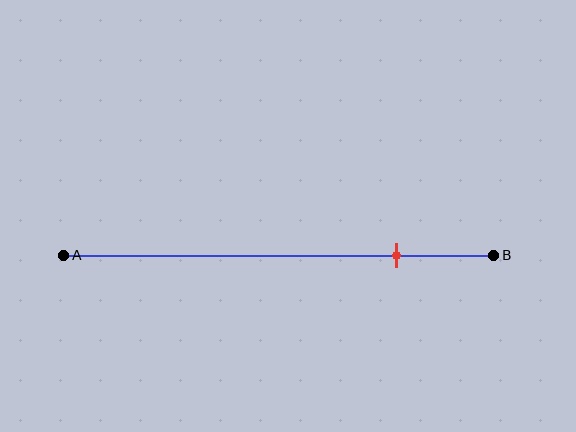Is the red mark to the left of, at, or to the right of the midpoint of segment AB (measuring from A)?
The red mark is to the right of the midpoint of segment AB.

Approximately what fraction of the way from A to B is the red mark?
The red mark is approximately 80% of the way from A to B.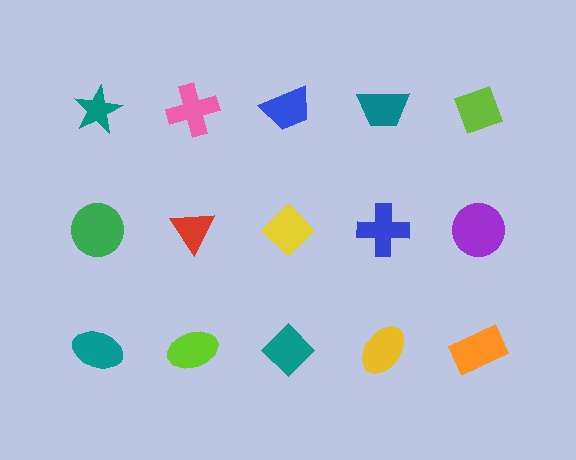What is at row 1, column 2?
A pink cross.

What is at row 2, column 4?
A blue cross.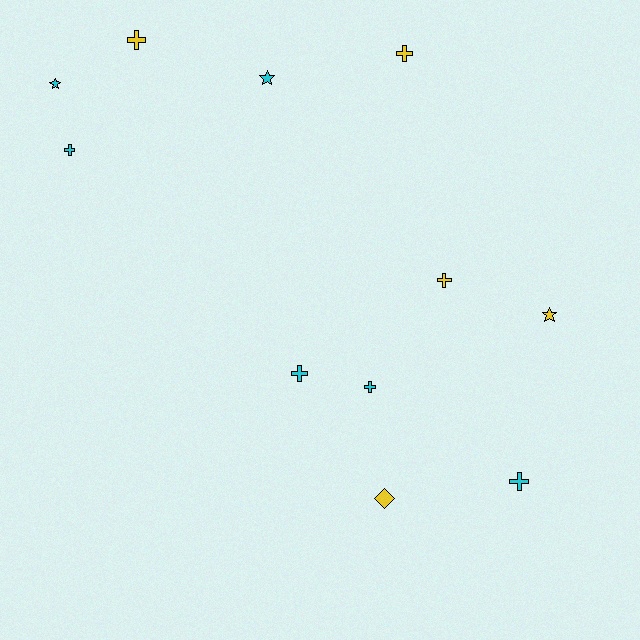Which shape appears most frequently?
Cross, with 7 objects.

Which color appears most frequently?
Cyan, with 6 objects.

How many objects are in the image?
There are 11 objects.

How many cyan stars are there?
There are 2 cyan stars.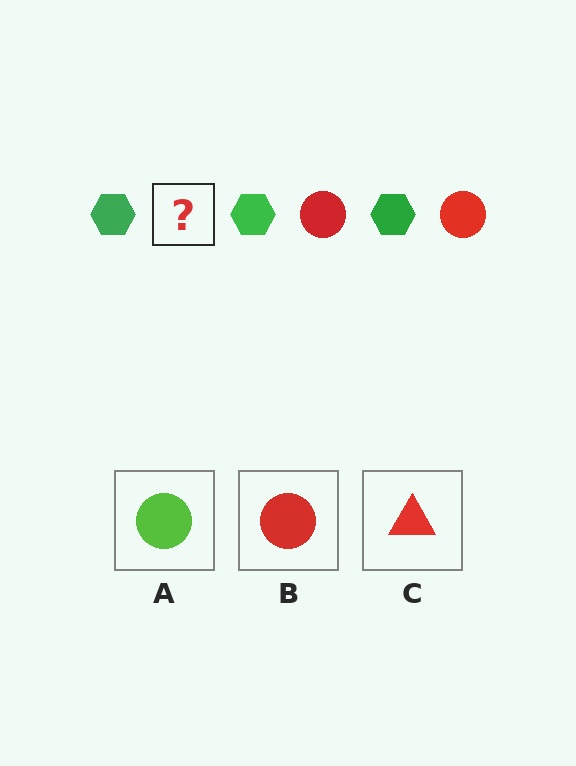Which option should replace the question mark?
Option B.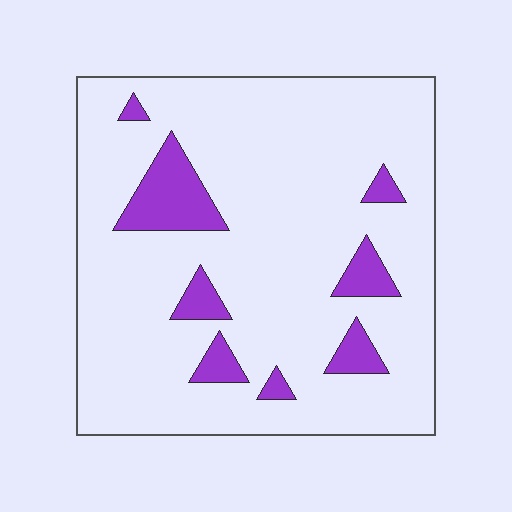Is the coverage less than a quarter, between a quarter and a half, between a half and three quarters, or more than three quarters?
Less than a quarter.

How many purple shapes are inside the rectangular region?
8.